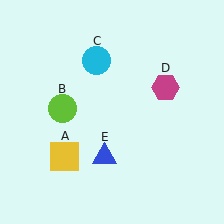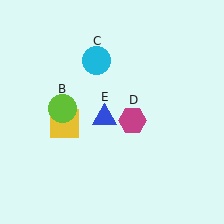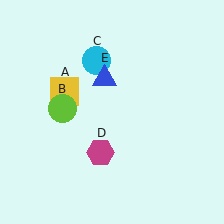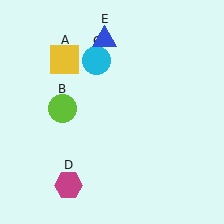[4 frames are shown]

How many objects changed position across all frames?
3 objects changed position: yellow square (object A), magenta hexagon (object D), blue triangle (object E).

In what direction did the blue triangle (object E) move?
The blue triangle (object E) moved up.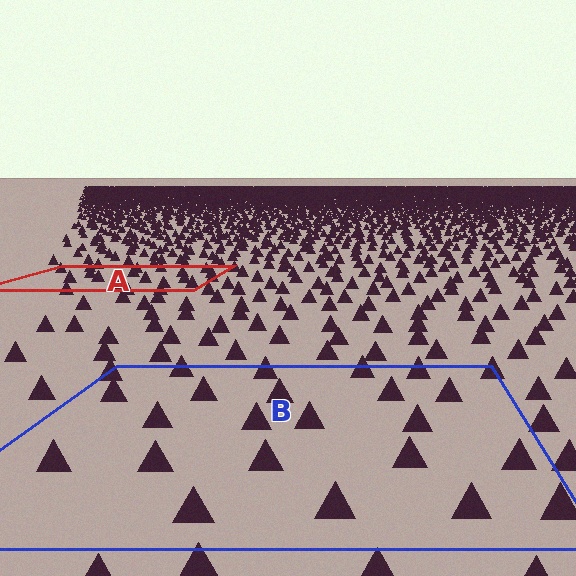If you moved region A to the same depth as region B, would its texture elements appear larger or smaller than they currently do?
They would appear larger. At a closer depth, the same texture elements are projected at a bigger on-screen size.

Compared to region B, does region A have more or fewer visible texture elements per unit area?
Region A has more texture elements per unit area — they are packed more densely because it is farther away.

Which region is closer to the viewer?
Region B is closer. The texture elements there are larger and more spread out.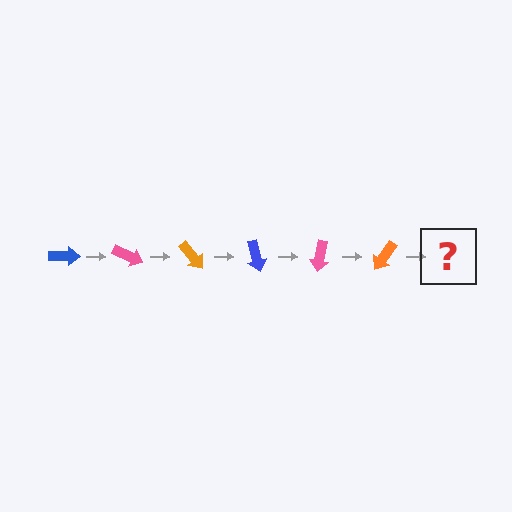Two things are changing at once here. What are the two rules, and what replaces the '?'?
The two rules are that it rotates 25 degrees each step and the color cycles through blue, pink, and orange. The '?' should be a blue arrow, rotated 150 degrees from the start.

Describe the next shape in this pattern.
It should be a blue arrow, rotated 150 degrees from the start.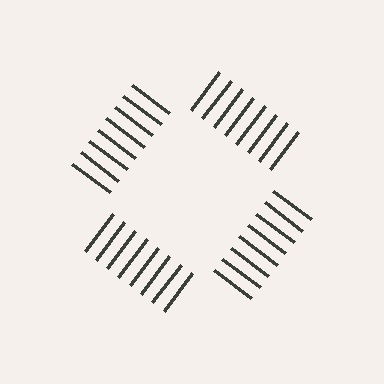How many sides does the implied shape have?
4 sides — the line-ends trace a square.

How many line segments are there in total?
32 — 8 along each of the 4 edges.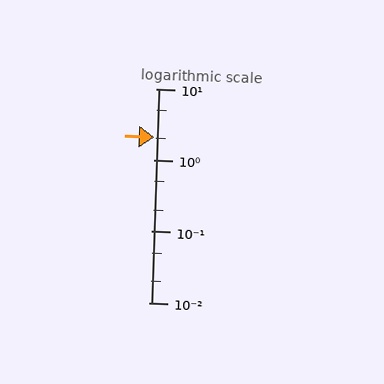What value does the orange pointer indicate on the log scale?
The pointer indicates approximately 2.1.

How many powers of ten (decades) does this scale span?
The scale spans 3 decades, from 0.01 to 10.